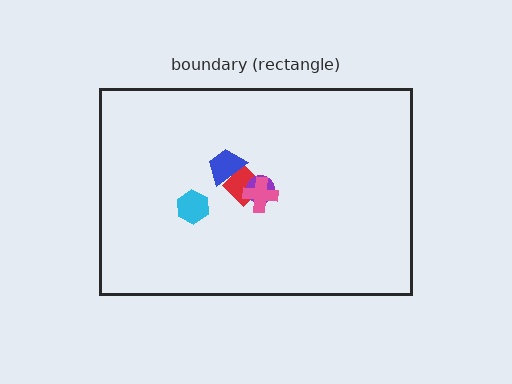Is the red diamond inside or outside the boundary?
Inside.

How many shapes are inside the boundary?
5 inside, 0 outside.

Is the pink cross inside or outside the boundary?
Inside.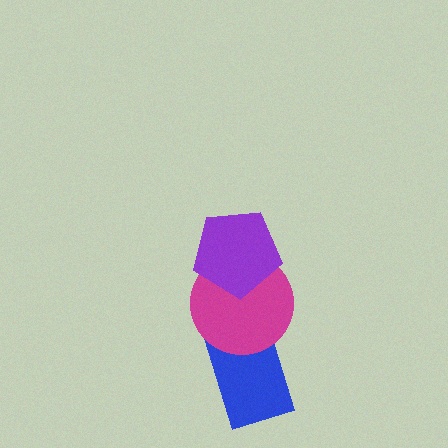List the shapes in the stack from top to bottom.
From top to bottom: the purple pentagon, the magenta circle, the blue rectangle.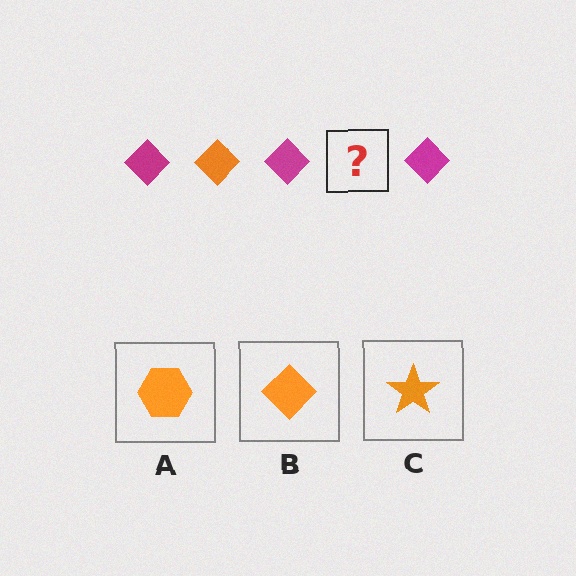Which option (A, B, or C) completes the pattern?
B.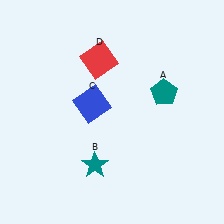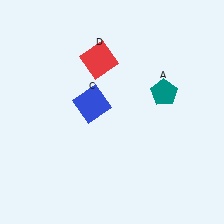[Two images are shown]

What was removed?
The teal star (B) was removed in Image 2.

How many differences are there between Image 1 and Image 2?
There is 1 difference between the two images.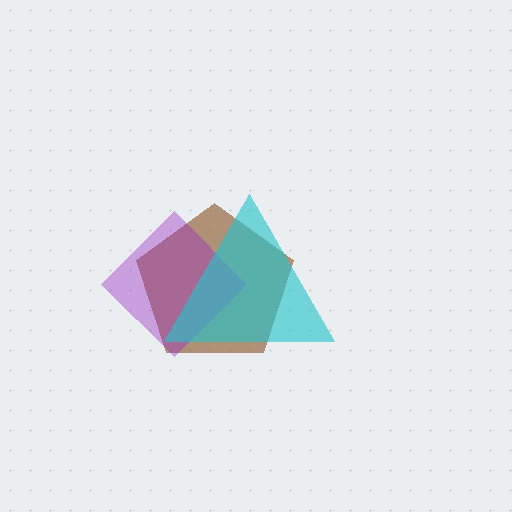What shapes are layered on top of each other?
The layered shapes are: a brown pentagon, a purple diamond, a cyan triangle.